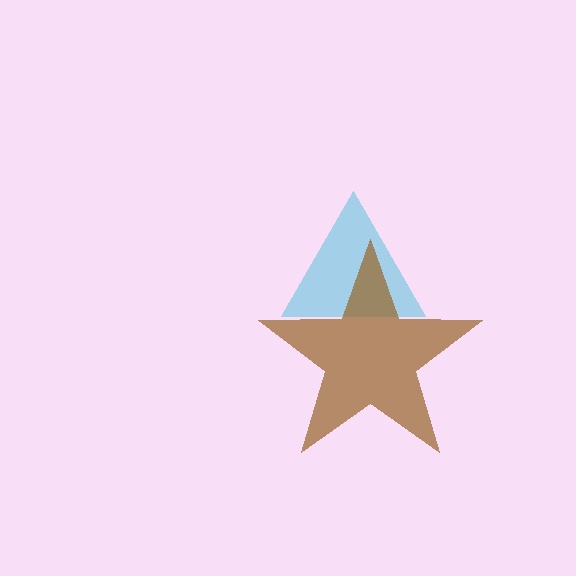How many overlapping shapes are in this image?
There are 2 overlapping shapes in the image.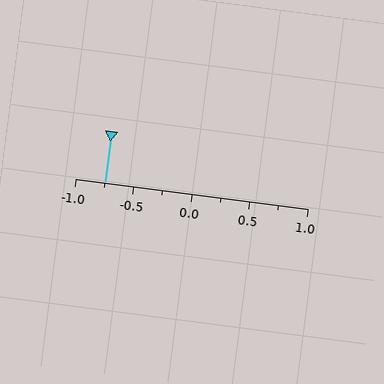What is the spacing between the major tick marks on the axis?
The major ticks are spaced 0.5 apart.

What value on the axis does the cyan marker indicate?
The marker indicates approximately -0.75.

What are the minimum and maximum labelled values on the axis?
The axis runs from -1.0 to 1.0.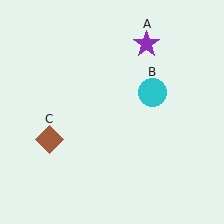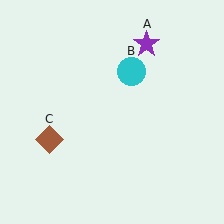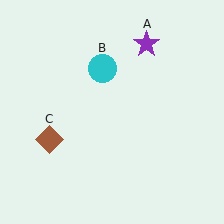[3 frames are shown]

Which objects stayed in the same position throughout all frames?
Purple star (object A) and brown diamond (object C) remained stationary.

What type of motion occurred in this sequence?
The cyan circle (object B) rotated counterclockwise around the center of the scene.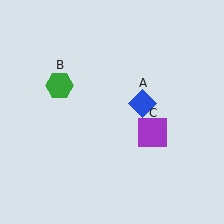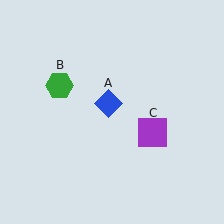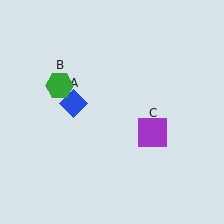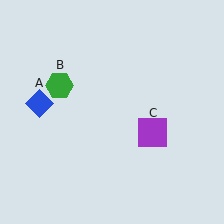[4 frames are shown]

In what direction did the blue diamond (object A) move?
The blue diamond (object A) moved left.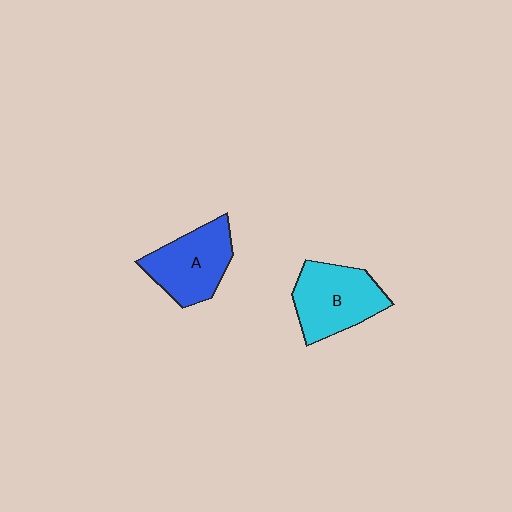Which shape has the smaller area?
Shape A (blue).